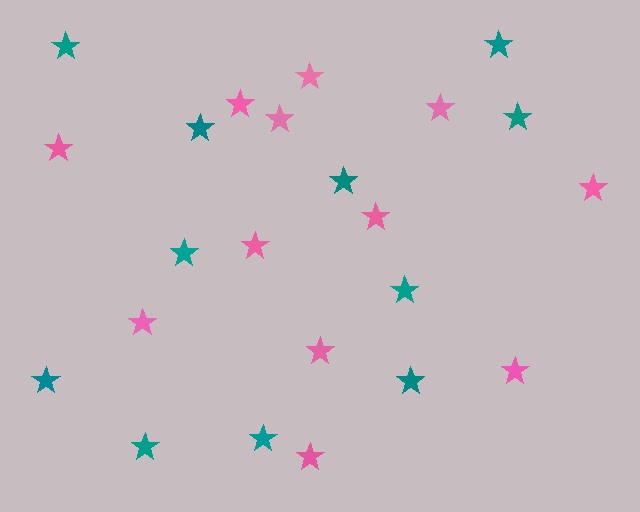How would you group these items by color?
There are 2 groups: one group of pink stars (12) and one group of teal stars (11).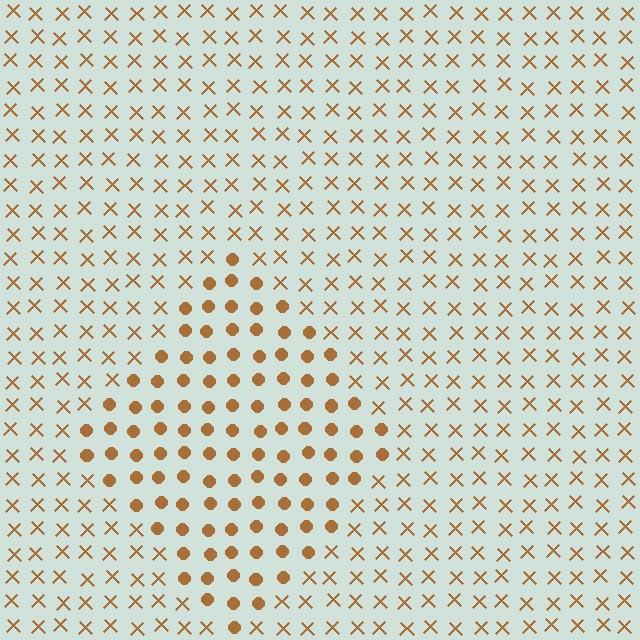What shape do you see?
I see a diamond.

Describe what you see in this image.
The image is filled with small brown elements arranged in a uniform grid. A diamond-shaped region contains circles, while the surrounding area contains X marks. The boundary is defined purely by the change in element shape.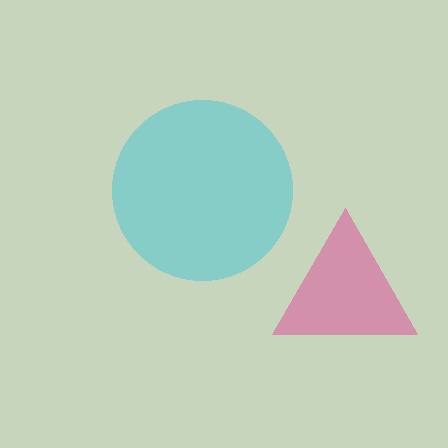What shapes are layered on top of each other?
The layered shapes are: a cyan circle, a pink triangle.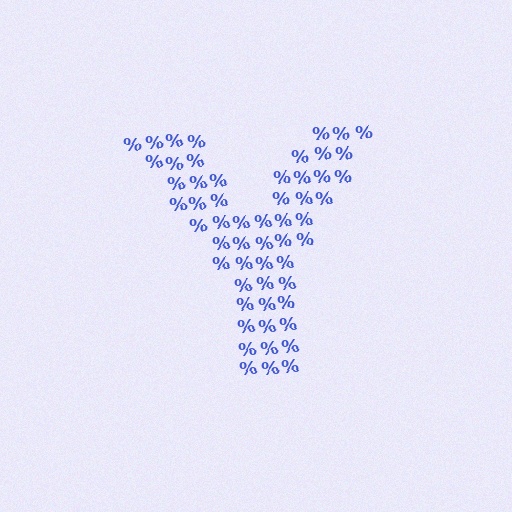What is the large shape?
The large shape is the letter Y.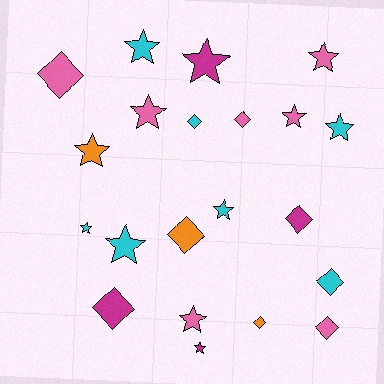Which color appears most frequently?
Cyan, with 7 objects.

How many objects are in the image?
There are 21 objects.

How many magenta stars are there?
There are 2 magenta stars.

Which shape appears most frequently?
Star, with 12 objects.